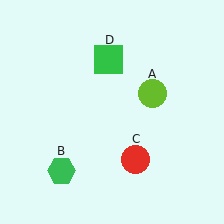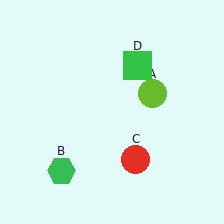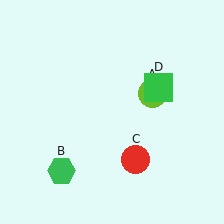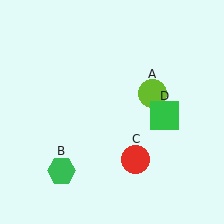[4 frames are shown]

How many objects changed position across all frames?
1 object changed position: green square (object D).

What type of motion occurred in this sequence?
The green square (object D) rotated clockwise around the center of the scene.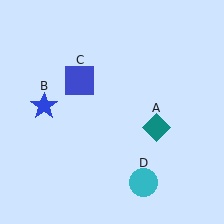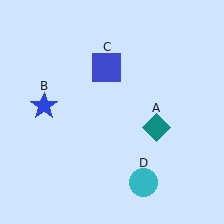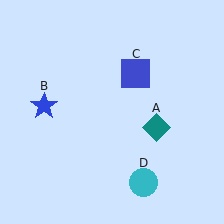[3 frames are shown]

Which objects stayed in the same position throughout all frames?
Teal diamond (object A) and blue star (object B) and cyan circle (object D) remained stationary.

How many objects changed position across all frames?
1 object changed position: blue square (object C).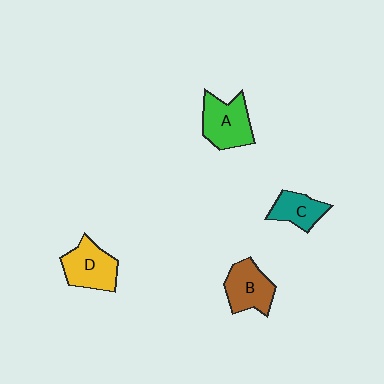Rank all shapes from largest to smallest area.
From largest to smallest: A (green), D (yellow), B (brown), C (teal).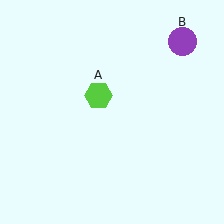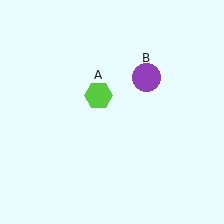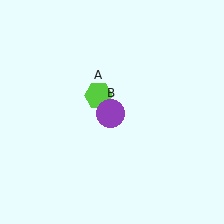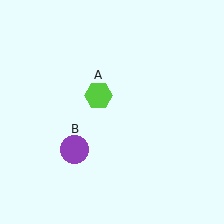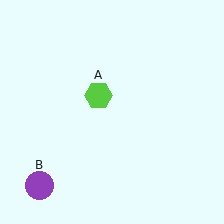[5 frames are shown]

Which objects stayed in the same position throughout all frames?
Lime hexagon (object A) remained stationary.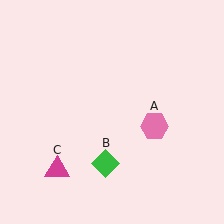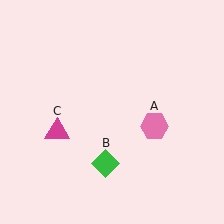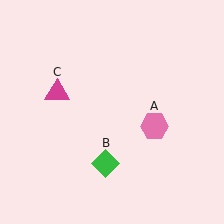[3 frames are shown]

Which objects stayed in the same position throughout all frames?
Pink hexagon (object A) and green diamond (object B) remained stationary.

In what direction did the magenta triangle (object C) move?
The magenta triangle (object C) moved up.